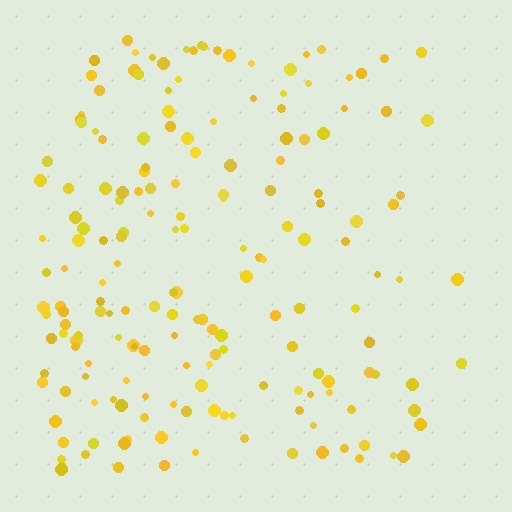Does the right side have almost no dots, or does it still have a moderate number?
Still a moderate number, just noticeably fewer than the left.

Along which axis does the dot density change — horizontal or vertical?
Horizontal.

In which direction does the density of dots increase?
From right to left, with the left side densest.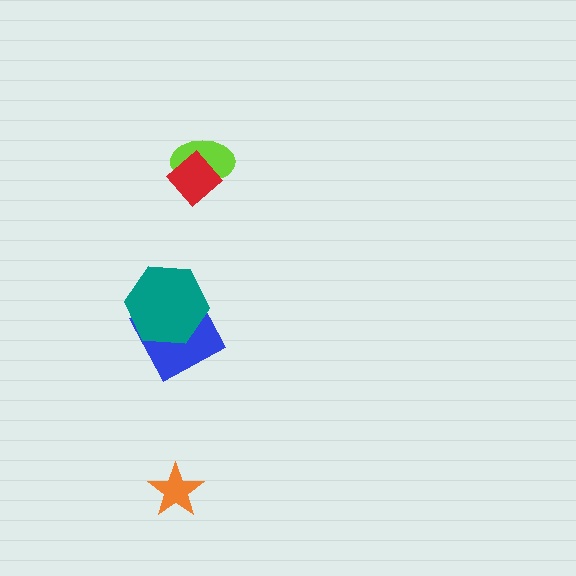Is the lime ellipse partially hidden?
Yes, it is partially covered by another shape.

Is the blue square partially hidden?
Yes, it is partially covered by another shape.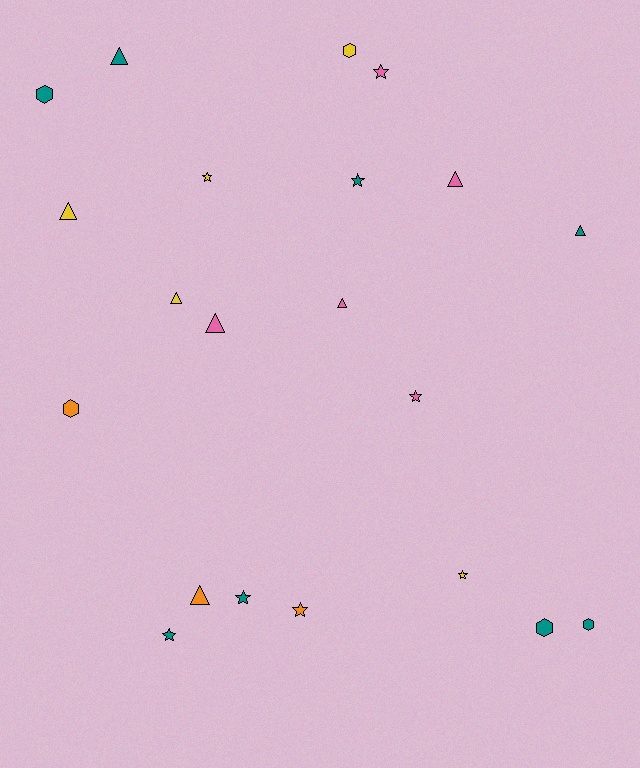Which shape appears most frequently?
Triangle, with 8 objects.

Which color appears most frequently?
Teal, with 8 objects.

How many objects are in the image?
There are 21 objects.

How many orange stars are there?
There is 1 orange star.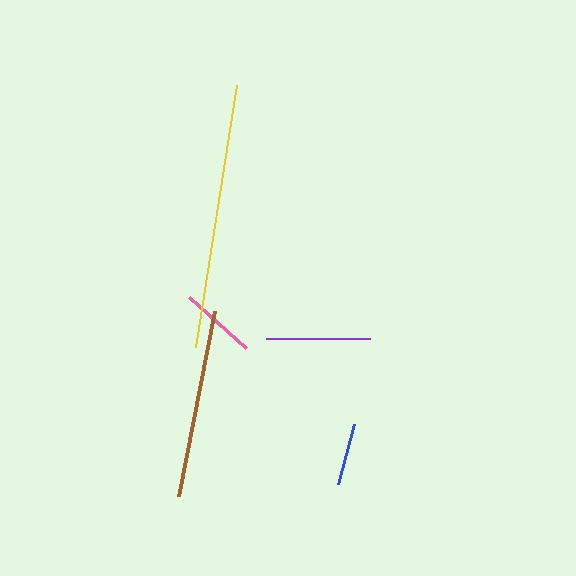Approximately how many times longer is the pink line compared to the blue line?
The pink line is approximately 1.2 times the length of the blue line.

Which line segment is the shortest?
The blue line is the shortest at approximately 62 pixels.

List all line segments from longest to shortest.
From longest to shortest: yellow, brown, purple, pink, blue.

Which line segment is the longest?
The yellow line is the longest at approximately 265 pixels.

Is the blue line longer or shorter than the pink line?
The pink line is longer than the blue line.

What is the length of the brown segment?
The brown segment is approximately 188 pixels long.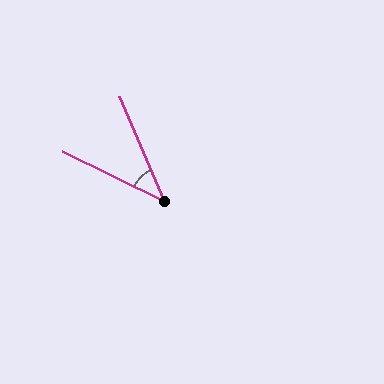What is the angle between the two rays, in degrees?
Approximately 41 degrees.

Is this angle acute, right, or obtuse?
It is acute.